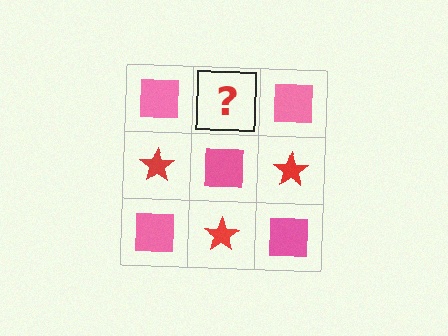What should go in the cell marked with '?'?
The missing cell should contain a red star.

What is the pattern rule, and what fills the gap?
The rule is that it alternates pink square and red star in a checkerboard pattern. The gap should be filled with a red star.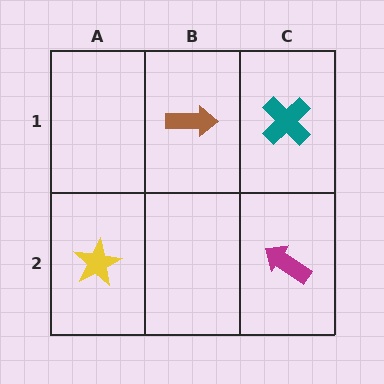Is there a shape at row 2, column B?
No, that cell is empty.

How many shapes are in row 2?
2 shapes.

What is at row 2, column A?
A yellow star.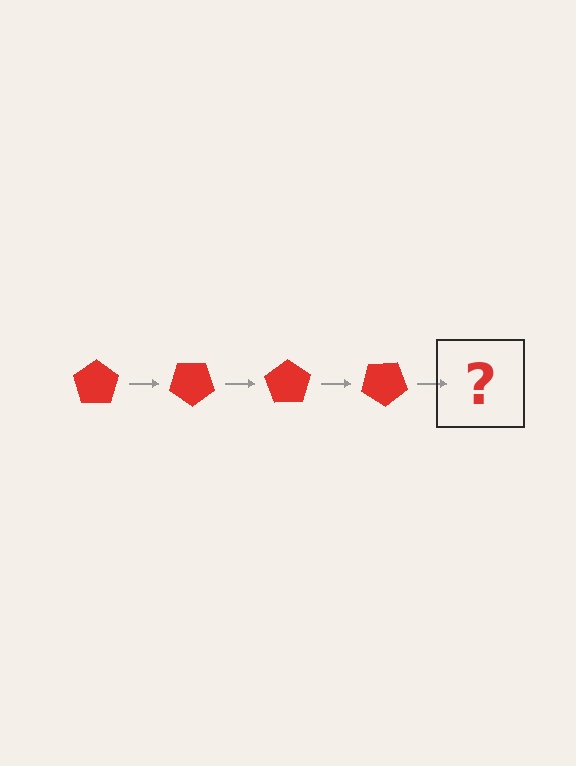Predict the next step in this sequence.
The next step is a red pentagon rotated 140 degrees.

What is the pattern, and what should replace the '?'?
The pattern is that the pentagon rotates 35 degrees each step. The '?' should be a red pentagon rotated 140 degrees.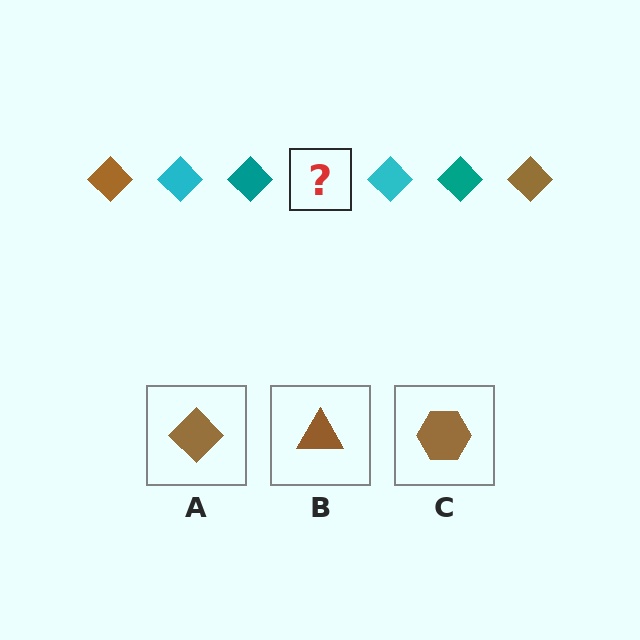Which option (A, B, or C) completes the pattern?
A.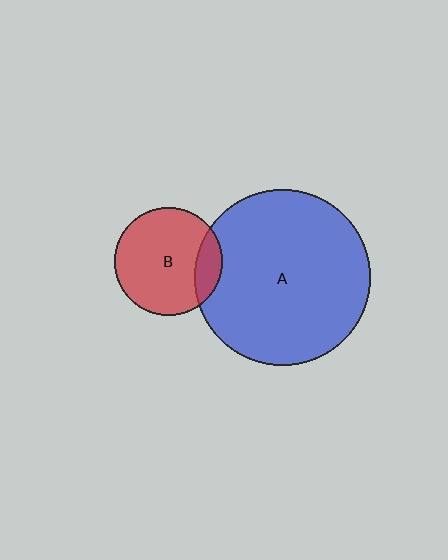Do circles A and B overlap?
Yes.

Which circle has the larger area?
Circle A (blue).